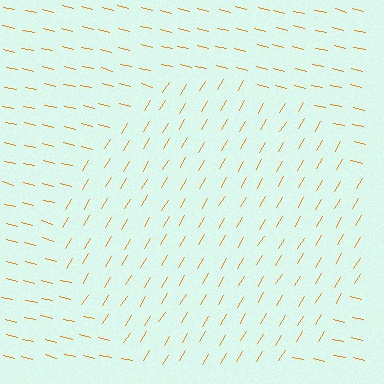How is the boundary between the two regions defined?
The boundary is defined purely by a change in line orientation (approximately 72 degrees difference). All lines are the same color and thickness.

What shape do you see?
I see a circle.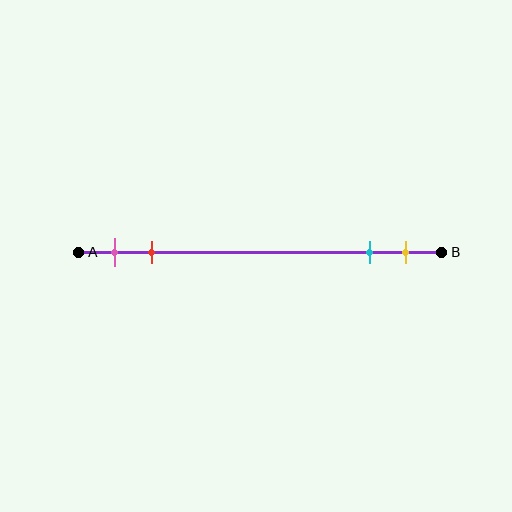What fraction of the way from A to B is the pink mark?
The pink mark is approximately 10% (0.1) of the way from A to B.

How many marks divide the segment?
There are 4 marks dividing the segment.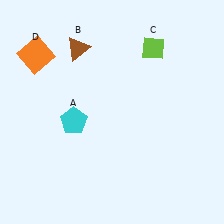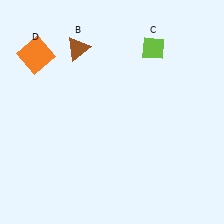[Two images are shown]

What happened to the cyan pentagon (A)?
The cyan pentagon (A) was removed in Image 2. It was in the bottom-left area of Image 1.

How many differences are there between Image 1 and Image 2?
There is 1 difference between the two images.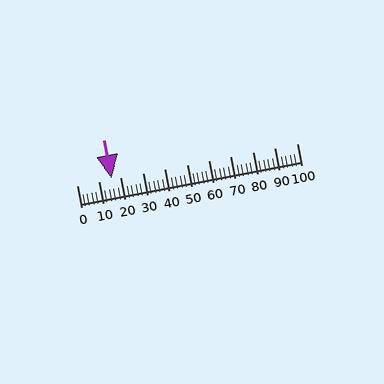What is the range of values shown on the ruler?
The ruler shows values from 0 to 100.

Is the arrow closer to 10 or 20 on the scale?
The arrow is closer to 20.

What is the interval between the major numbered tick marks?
The major tick marks are spaced 10 units apart.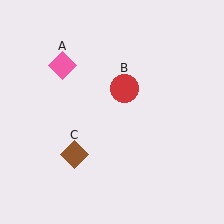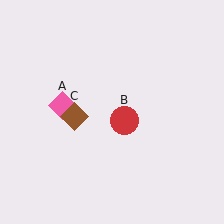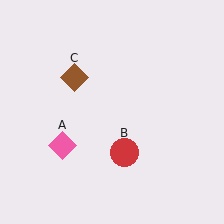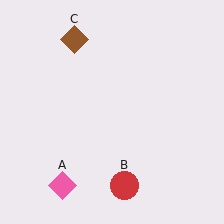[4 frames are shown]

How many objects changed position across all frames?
3 objects changed position: pink diamond (object A), red circle (object B), brown diamond (object C).